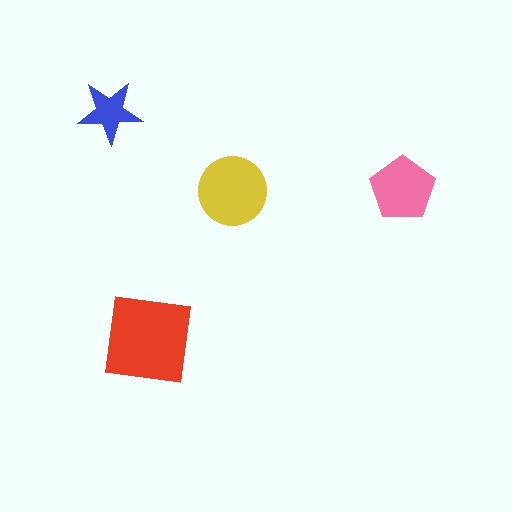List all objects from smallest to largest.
The blue star, the pink pentagon, the yellow circle, the red square.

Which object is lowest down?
The red square is bottommost.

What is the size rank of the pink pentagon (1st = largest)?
3rd.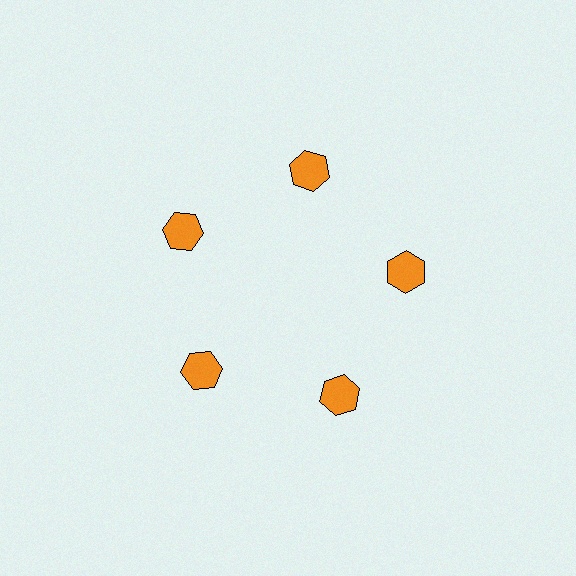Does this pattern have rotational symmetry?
Yes, this pattern has 5-fold rotational symmetry. It looks the same after rotating 72 degrees around the center.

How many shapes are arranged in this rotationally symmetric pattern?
There are 5 shapes, arranged in 5 groups of 1.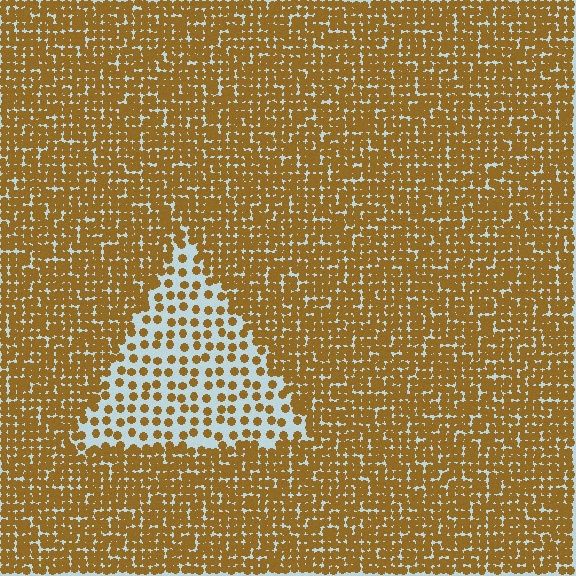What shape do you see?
I see a triangle.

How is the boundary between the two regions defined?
The boundary is defined by a change in element density (approximately 2.6x ratio). All elements are the same color, size, and shape.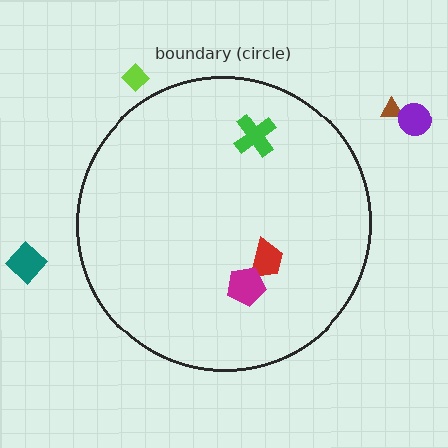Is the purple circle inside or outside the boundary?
Outside.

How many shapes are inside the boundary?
3 inside, 4 outside.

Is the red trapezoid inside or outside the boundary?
Inside.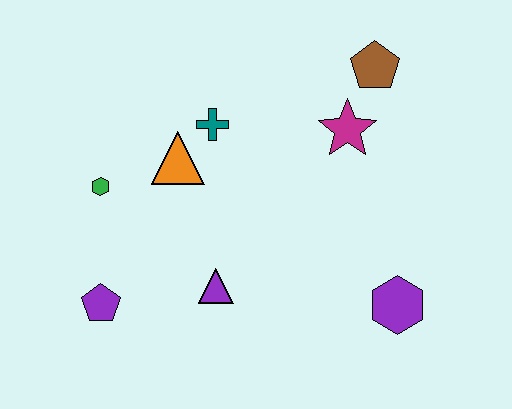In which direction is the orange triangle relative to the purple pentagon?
The orange triangle is above the purple pentagon.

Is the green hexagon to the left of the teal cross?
Yes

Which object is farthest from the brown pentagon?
The purple pentagon is farthest from the brown pentagon.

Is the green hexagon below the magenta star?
Yes